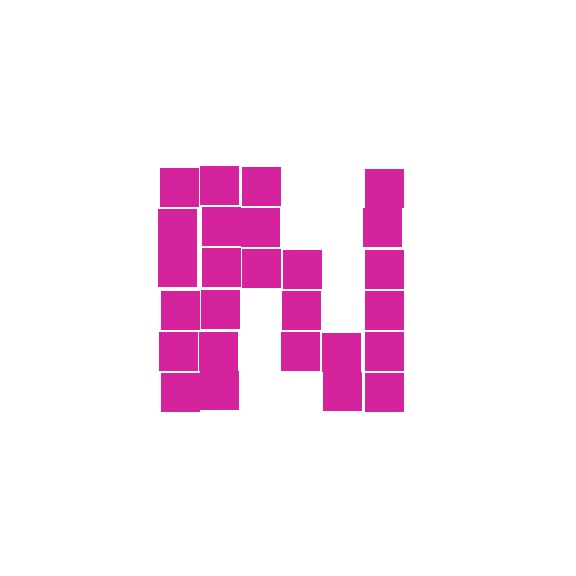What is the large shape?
The large shape is the letter N.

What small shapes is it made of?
It is made of small squares.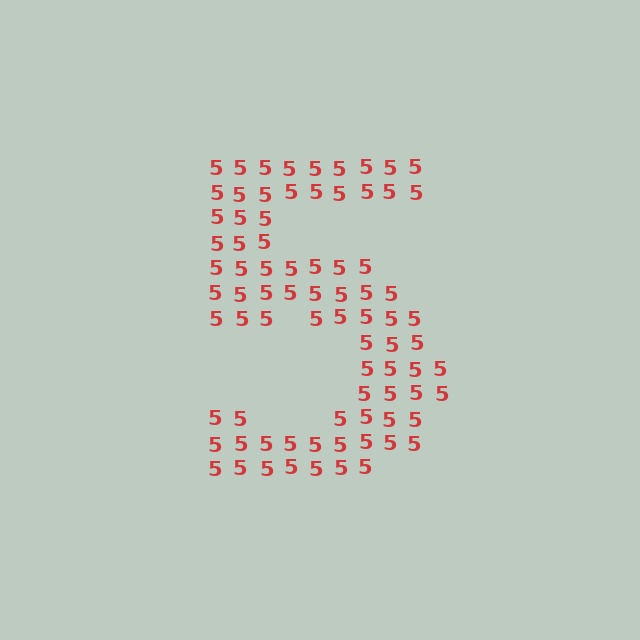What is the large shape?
The large shape is the digit 5.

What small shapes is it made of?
It is made of small digit 5's.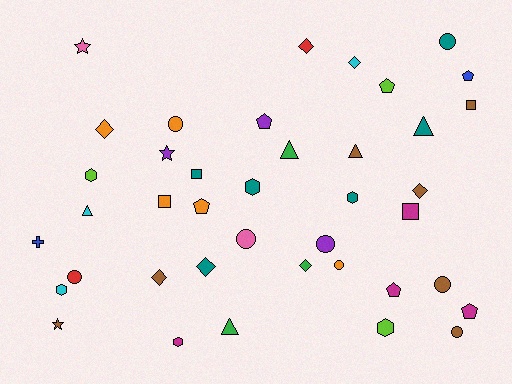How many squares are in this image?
There are 4 squares.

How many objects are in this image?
There are 40 objects.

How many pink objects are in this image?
There are 2 pink objects.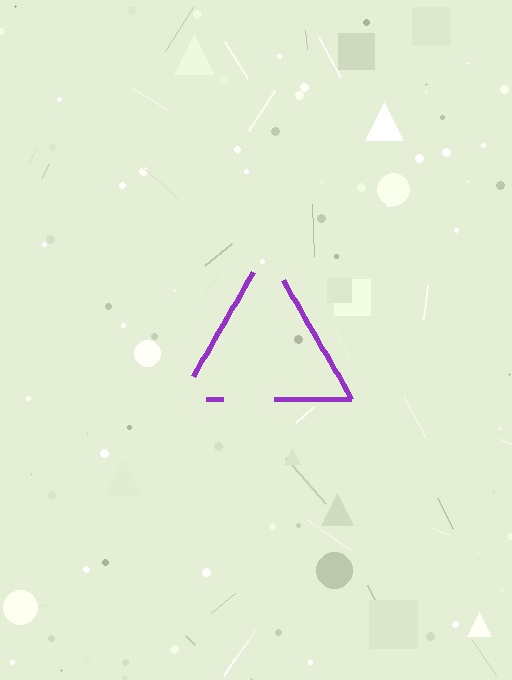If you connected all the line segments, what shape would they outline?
They would outline a triangle.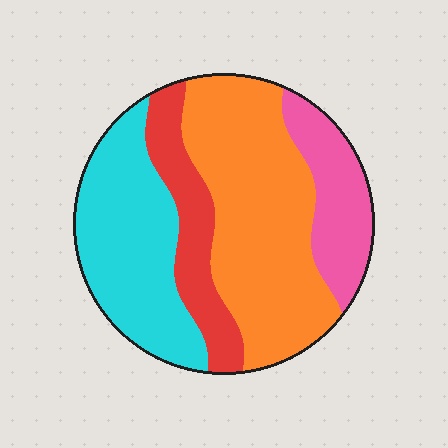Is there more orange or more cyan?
Orange.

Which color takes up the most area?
Orange, at roughly 40%.